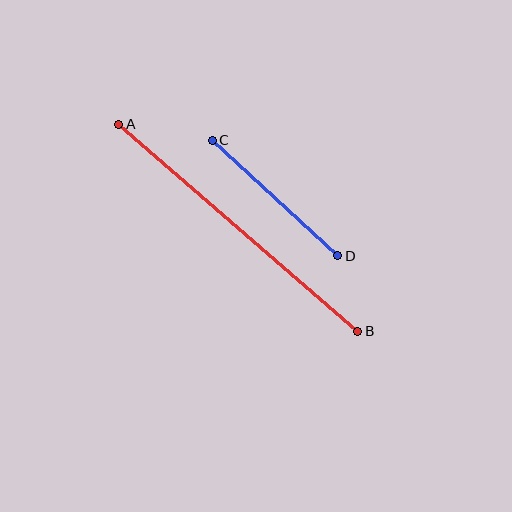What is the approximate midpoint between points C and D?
The midpoint is at approximately (275, 198) pixels.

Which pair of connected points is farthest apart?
Points A and B are farthest apart.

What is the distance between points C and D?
The distance is approximately 171 pixels.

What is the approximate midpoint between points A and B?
The midpoint is at approximately (238, 228) pixels.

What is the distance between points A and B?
The distance is approximately 316 pixels.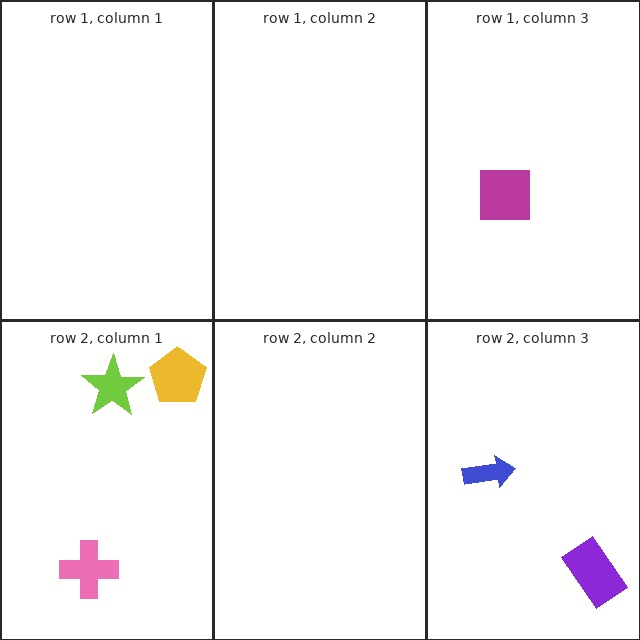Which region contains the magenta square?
The row 1, column 3 region.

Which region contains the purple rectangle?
The row 2, column 3 region.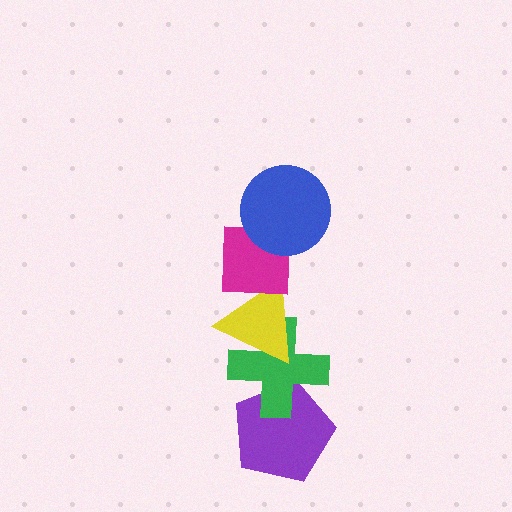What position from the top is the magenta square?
The magenta square is 2nd from the top.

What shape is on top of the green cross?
The yellow triangle is on top of the green cross.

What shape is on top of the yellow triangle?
The magenta square is on top of the yellow triangle.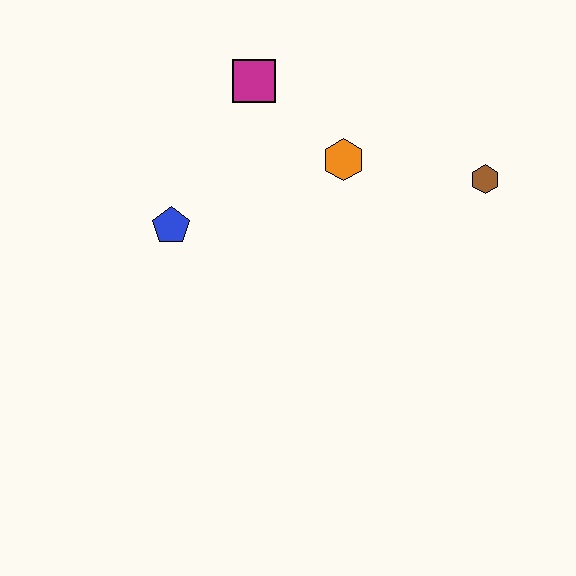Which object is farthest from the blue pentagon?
The brown hexagon is farthest from the blue pentagon.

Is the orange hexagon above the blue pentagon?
Yes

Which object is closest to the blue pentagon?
The magenta square is closest to the blue pentagon.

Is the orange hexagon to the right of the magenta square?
Yes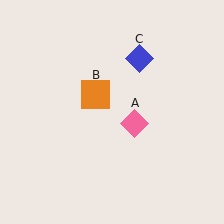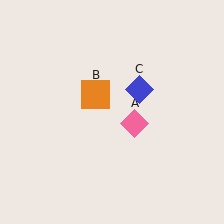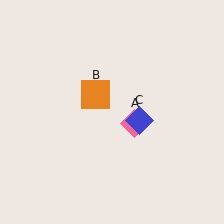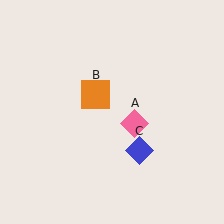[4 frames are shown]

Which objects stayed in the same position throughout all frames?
Pink diamond (object A) and orange square (object B) remained stationary.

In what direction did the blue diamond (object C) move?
The blue diamond (object C) moved down.